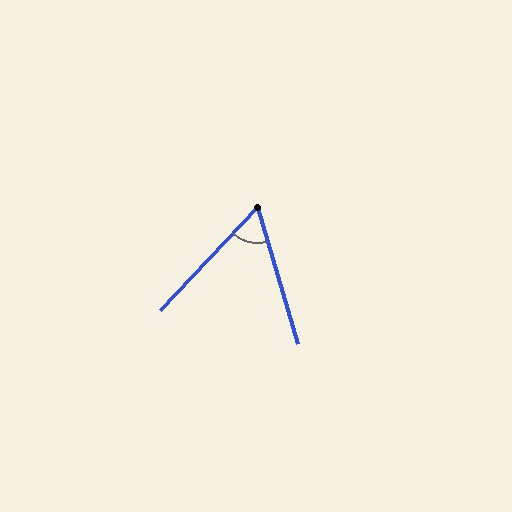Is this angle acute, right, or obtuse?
It is acute.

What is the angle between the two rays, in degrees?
Approximately 60 degrees.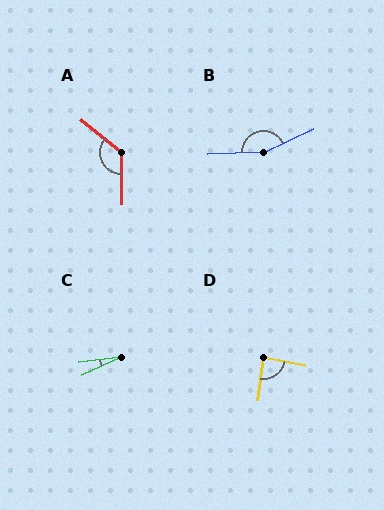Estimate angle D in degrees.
Approximately 86 degrees.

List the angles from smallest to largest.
C (17°), D (86°), A (130°), B (156°).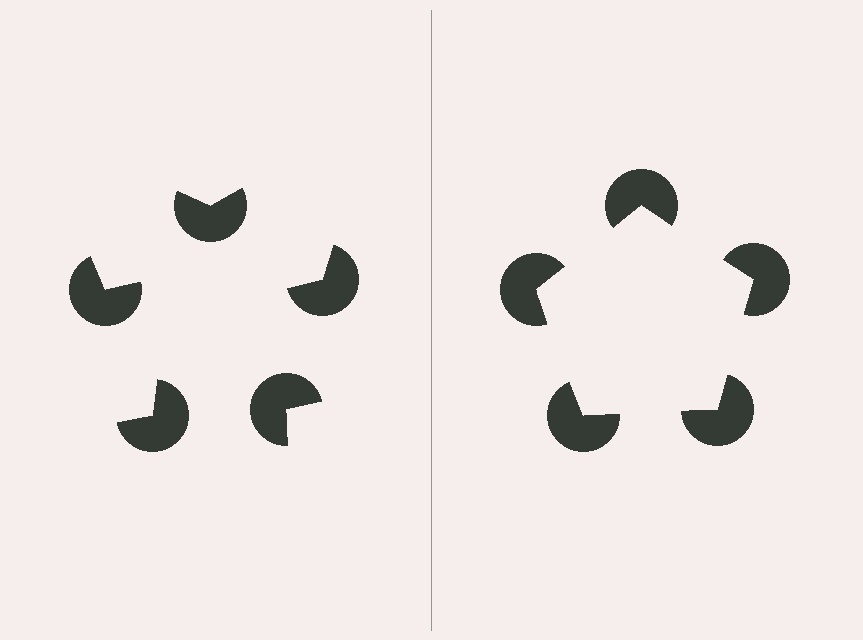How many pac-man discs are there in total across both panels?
10 — 5 on each side.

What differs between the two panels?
The pac-man discs are positioned identically on both sides; only the wedge orientations differ. On the right they align to a pentagon; on the left they are misaligned.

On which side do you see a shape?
An illusory pentagon appears on the right side. On the left side the wedge cuts are rotated, so no coherent shape forms.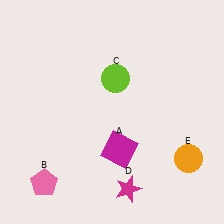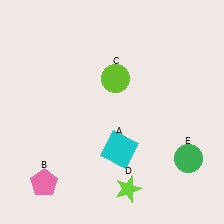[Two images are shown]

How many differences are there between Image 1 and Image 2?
There are 3 differences between the two images.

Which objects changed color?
A changed from magenta to cyan. D changed from magenta to lime. E changed from orange to green.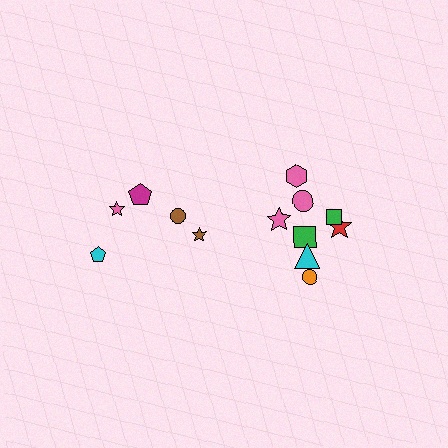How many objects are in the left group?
There are 5 objects.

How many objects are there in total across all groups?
There are 13 objects.